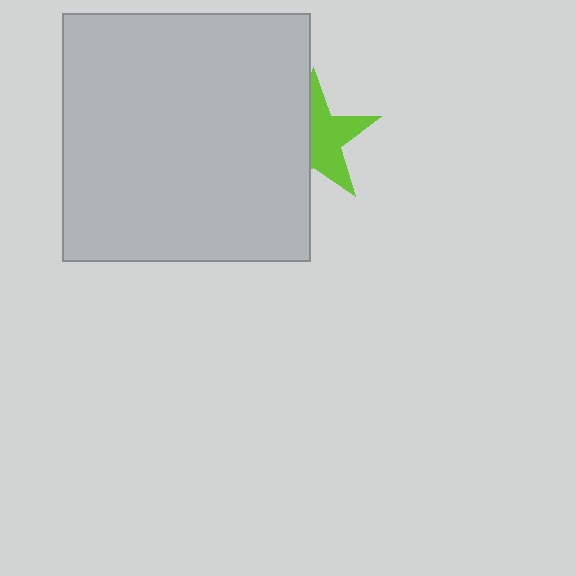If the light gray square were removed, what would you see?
You would see the complete lime star.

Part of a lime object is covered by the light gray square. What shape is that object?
It is a star.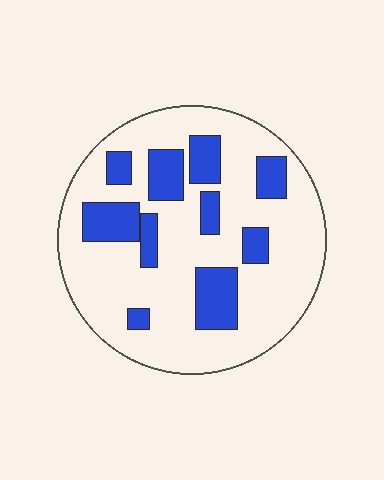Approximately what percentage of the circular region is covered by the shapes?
Approximately 25%.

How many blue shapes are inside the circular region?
10.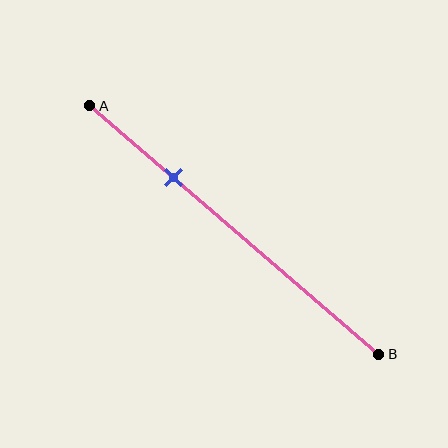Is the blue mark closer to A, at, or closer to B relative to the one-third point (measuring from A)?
The blue mark is closer to point A than the one-third point of segment AB.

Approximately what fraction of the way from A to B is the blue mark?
The blue mark is approximately 30% of the way from A to B.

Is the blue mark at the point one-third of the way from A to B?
No, the mark is at about 30% from A, not at the 33% one-third point.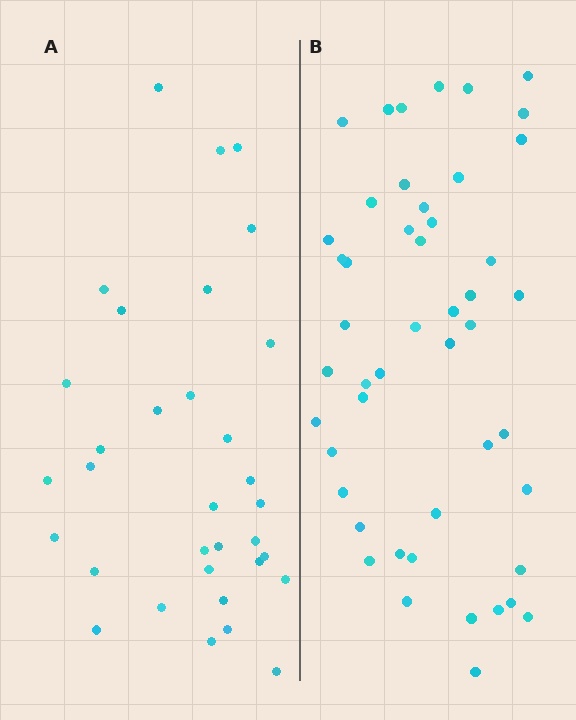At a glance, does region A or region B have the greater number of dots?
Region B (the right region) has more dots.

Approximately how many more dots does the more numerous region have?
Region B has approximately 15 more dots than region A.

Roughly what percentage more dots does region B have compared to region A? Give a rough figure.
About 45% more.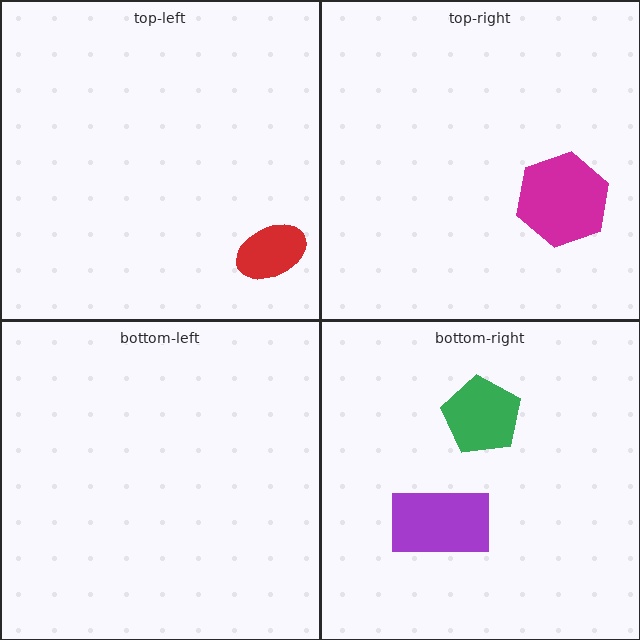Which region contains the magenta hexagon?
The top-right region.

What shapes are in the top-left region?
The red ellipse.